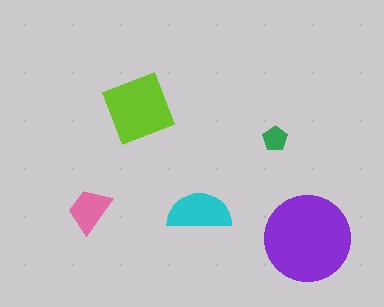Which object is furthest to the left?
The pink trapezoid is leftmost.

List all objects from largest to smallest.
The purple circle, the lime diamond, the cyan semicircle, the pink trapezoid, the green pentagon.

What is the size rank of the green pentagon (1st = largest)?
5th.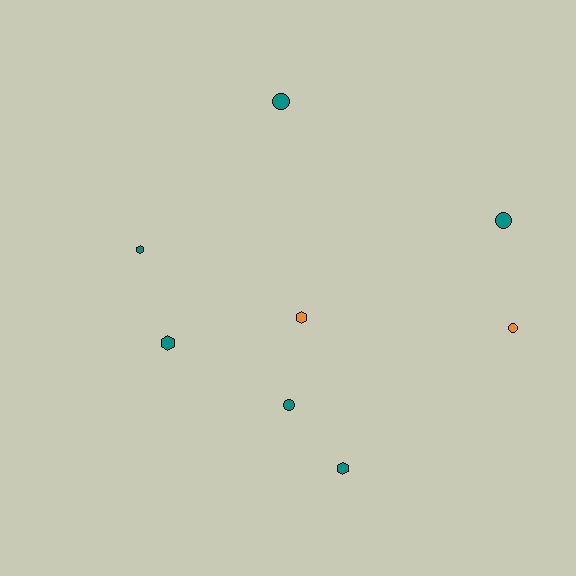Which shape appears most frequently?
Hexagon, with 4 objects.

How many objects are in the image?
There are 8 objects.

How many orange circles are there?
There is 1 orange circle.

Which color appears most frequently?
Teal, with 6 objects.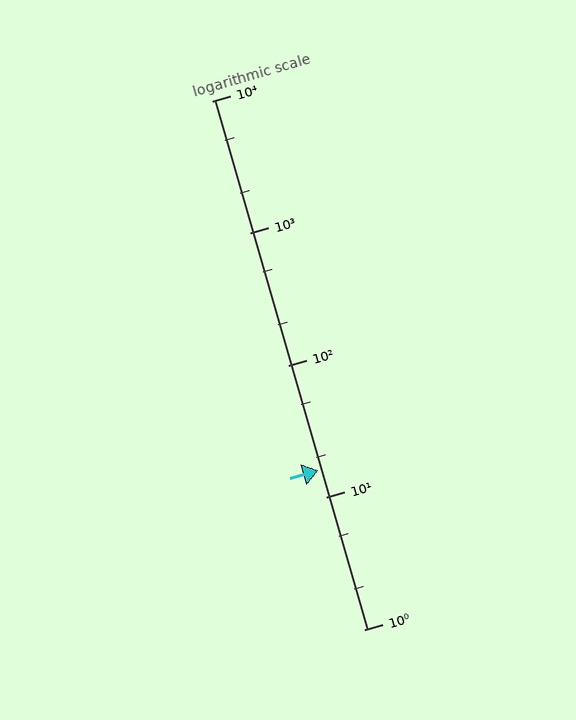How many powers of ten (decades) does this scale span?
The scale spans 4 decades, from 1 to 10000.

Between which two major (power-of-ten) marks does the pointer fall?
The pointer is between 10 and 100.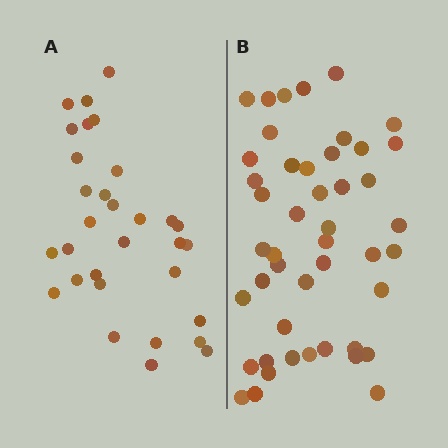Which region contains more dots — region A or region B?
Region B (the right region) has more dots.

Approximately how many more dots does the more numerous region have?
Region B has approximately 15 more dots than region A.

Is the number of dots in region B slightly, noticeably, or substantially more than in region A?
Region B has substantially more. The ratio is roughly 1.5 to 1.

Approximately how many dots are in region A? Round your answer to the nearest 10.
About 30 dots. (The exact count is 31, which rounds to 30.)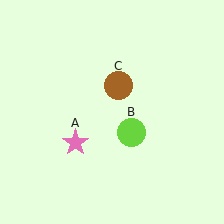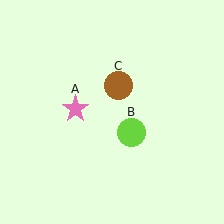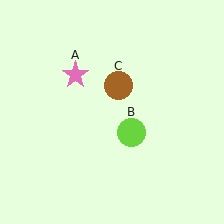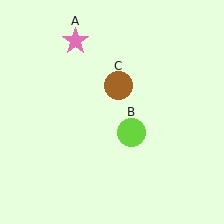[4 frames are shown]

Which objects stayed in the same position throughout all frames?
Lime circle (object B) and brown circle (object C) remained stationary.